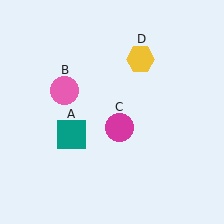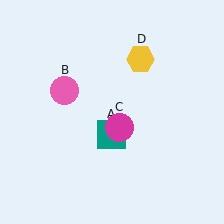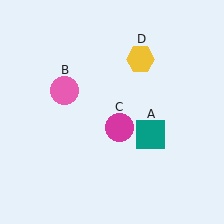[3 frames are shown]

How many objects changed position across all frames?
1 object changed position: teal square (object A).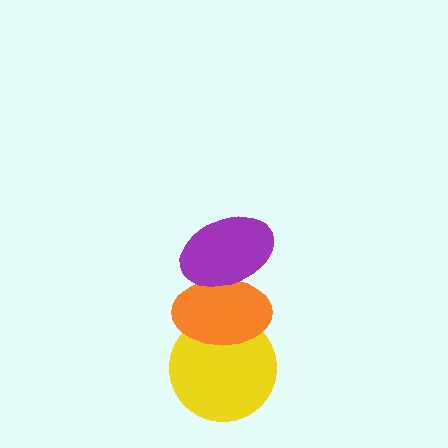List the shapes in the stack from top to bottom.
From top to bottom: the purple ellipse, the orange ellipse, the yellow circle.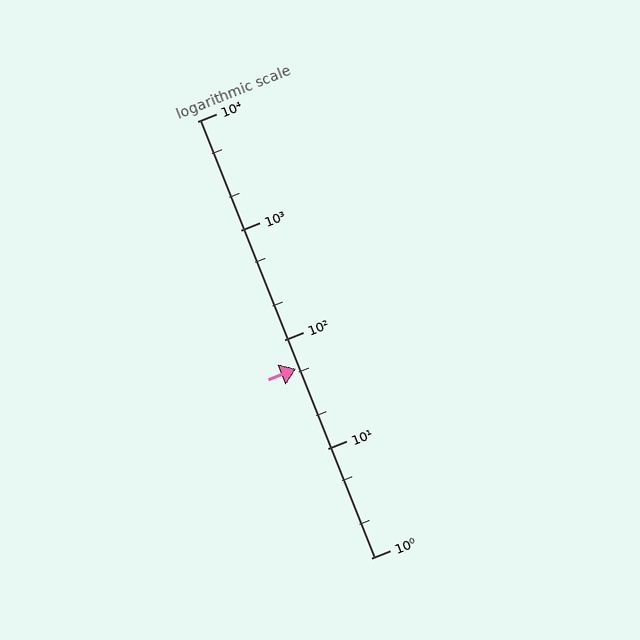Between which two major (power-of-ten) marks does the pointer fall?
The pointer is between 10 and 100.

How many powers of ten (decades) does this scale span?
The scale spans 4 decades, from 1 to 10000.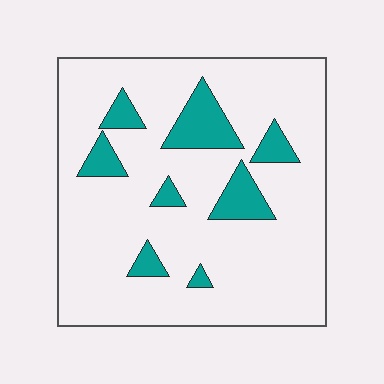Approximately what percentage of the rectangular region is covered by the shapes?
Approximately 15%.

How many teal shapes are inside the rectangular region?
8.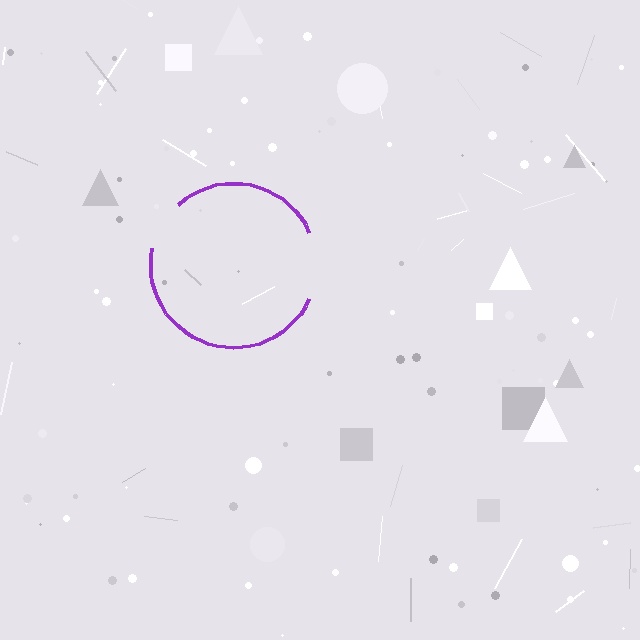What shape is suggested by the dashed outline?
The dashed outline suggests a circle.